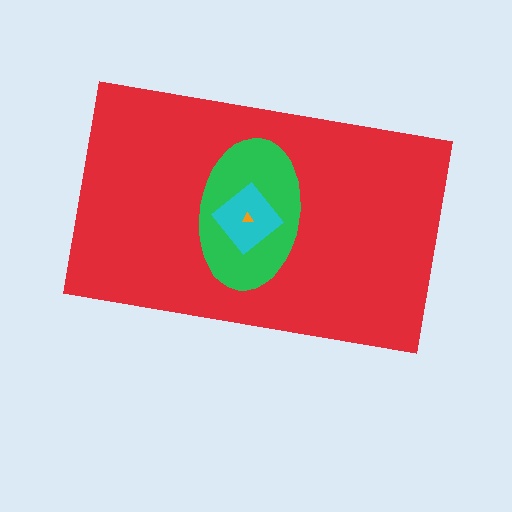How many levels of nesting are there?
4.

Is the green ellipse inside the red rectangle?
Yes.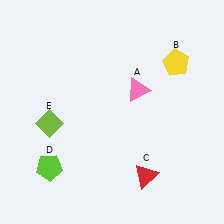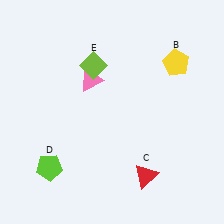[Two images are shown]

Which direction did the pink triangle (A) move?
The pink triangle (A) moved left.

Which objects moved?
The objects that moved are: the pink triangle (A), the lime diamond (E).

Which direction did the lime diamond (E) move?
The lime diamond (E) moved up.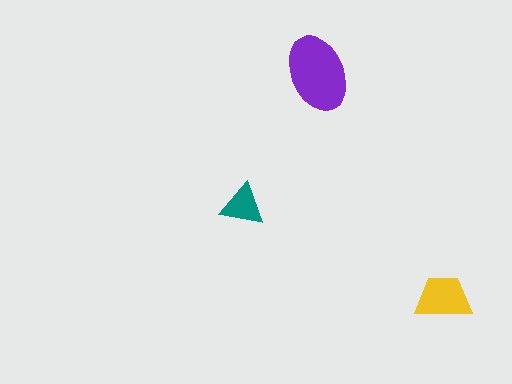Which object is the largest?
The purple ellipse.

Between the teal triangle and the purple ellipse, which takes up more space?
The purple ellipse.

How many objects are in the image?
There are 3 objects in the image.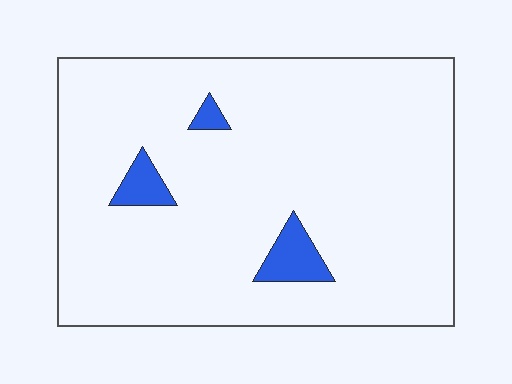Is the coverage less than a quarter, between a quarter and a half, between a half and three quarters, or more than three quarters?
Less than a quarter.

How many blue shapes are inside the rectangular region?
3.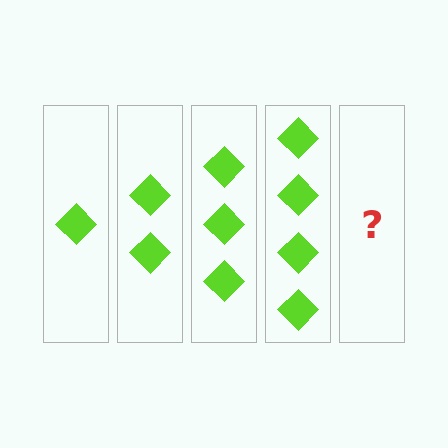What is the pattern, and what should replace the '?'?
The pattern is that each step adds one more diamond. The '?' should be 5 diamonds.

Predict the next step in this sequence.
The next step is 5 diamonds.